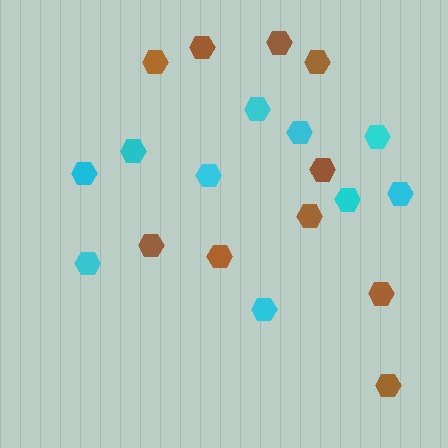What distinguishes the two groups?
There are 2 groups: one group of brown hexagons (10) and one group of cyan hexagons (10).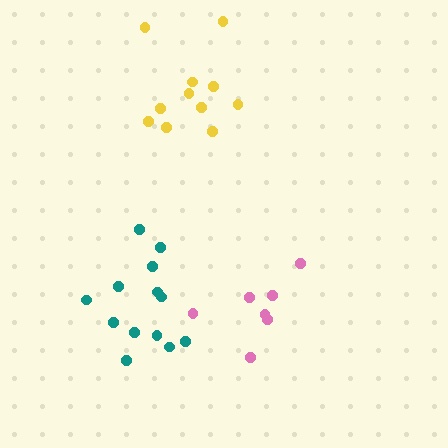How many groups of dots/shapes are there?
There are 3 groups.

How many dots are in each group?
Group 1: 11 dots, Group 2: 13 dots, Group 3: 7 dots (31 total).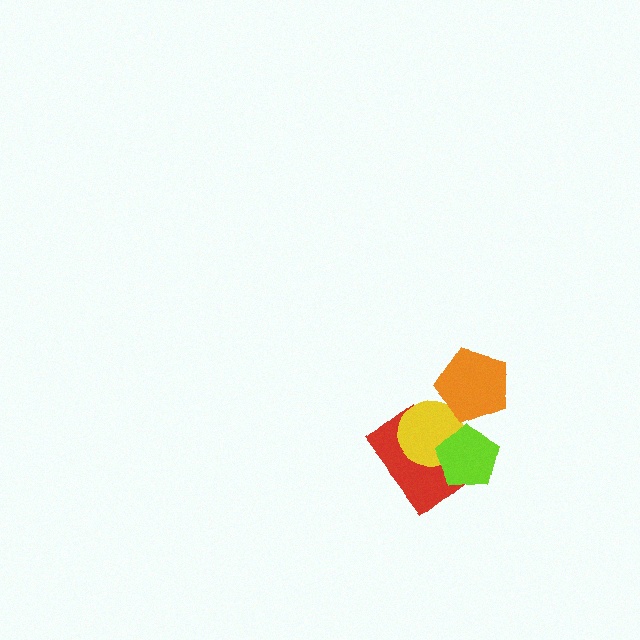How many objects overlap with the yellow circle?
3 objects overlap with the yellow circle.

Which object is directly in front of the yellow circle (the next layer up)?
The lime pentagon is directly in front of the yellow circle.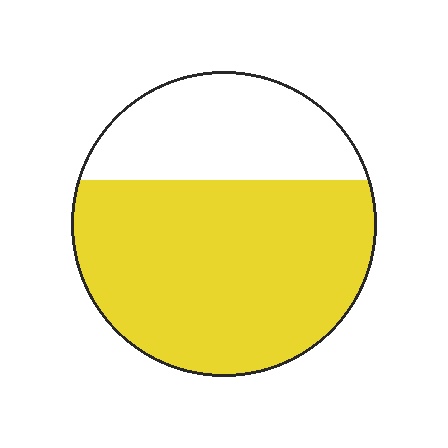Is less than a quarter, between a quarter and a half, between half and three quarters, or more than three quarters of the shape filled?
Between half and three quarters.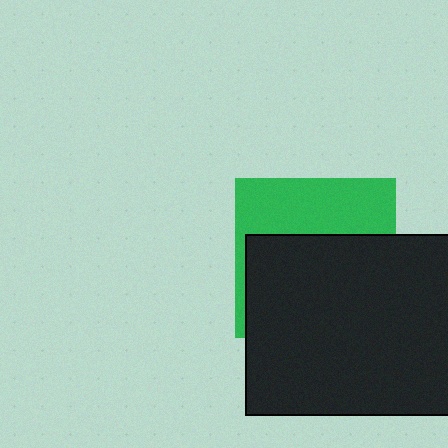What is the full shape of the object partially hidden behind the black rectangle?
The partially hidden object is a green square.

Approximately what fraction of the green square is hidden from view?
Roughly 61% of the green square is hidden behind the black rectangle.